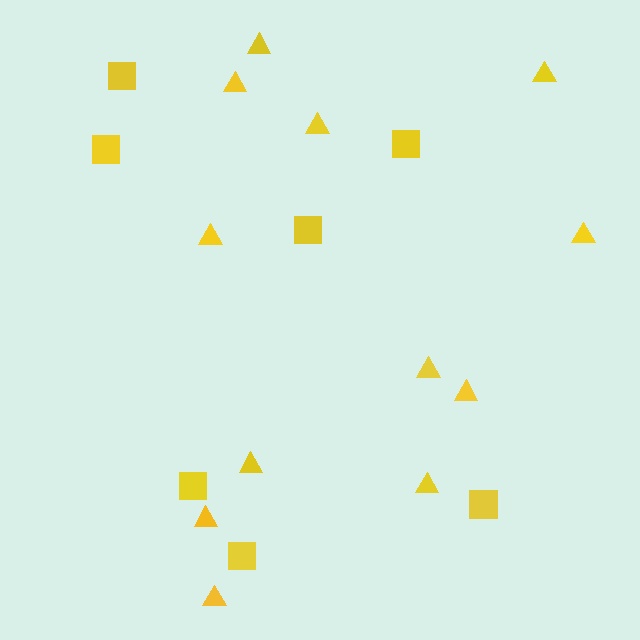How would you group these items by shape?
There are 2 groups: one group of triangles (12) and one group of squares (7).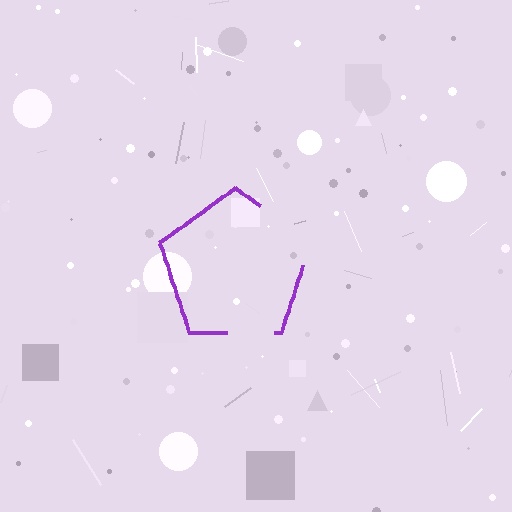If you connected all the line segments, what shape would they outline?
They would outline a pentagon.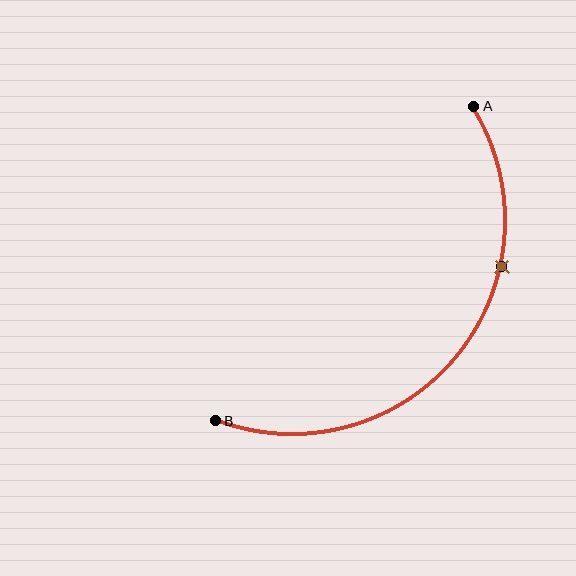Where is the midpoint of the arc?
The arc midpoint is the point on the curve farthest from the straight line joining A and B. It sits below and to the right of that line.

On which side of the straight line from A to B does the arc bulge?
The arc bulges below and to the right of the straight line connecting A and B.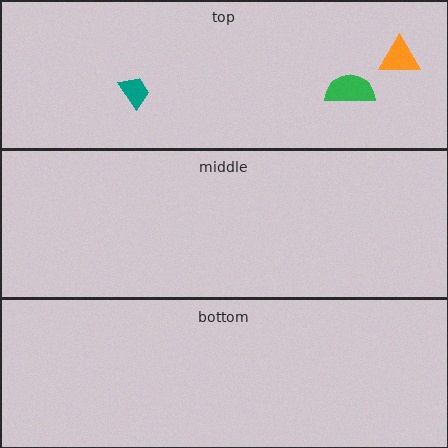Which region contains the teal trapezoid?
The top region.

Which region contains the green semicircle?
The top region.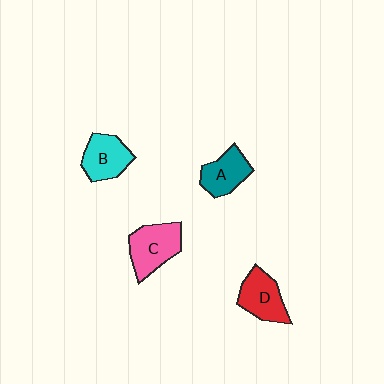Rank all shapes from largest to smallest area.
From largest to smallest: C (pink), D (red), B (cyan), A (teal).